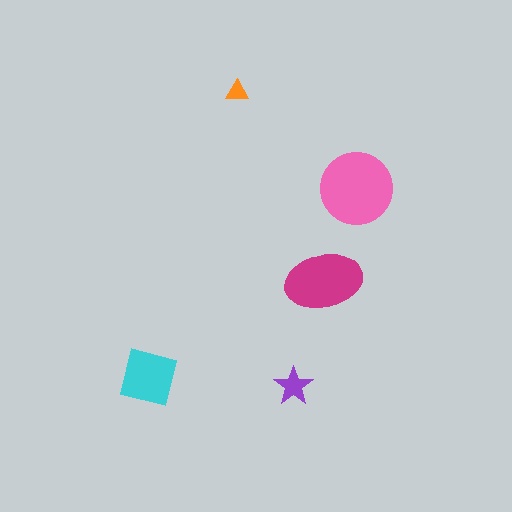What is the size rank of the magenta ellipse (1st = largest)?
2nd.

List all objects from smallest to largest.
The orange triangle, the purple star, the cyan square, the magenta ellipse, the pink circle.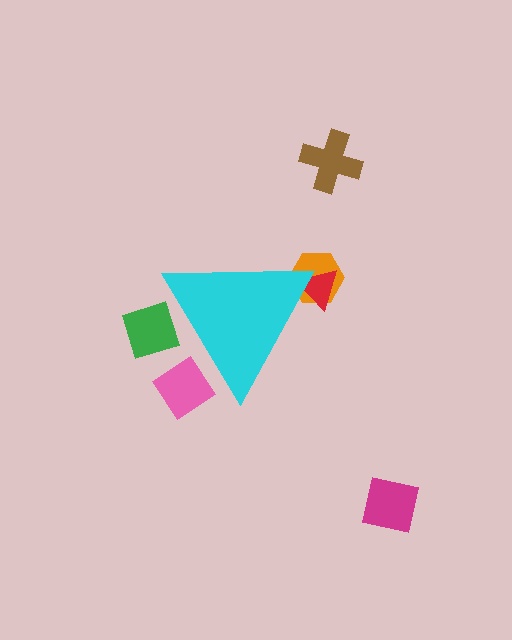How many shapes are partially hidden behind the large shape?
4 shapes are partially hidden.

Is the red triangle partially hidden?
Yes, the red triangle is partially hidden behind the cyan triangle.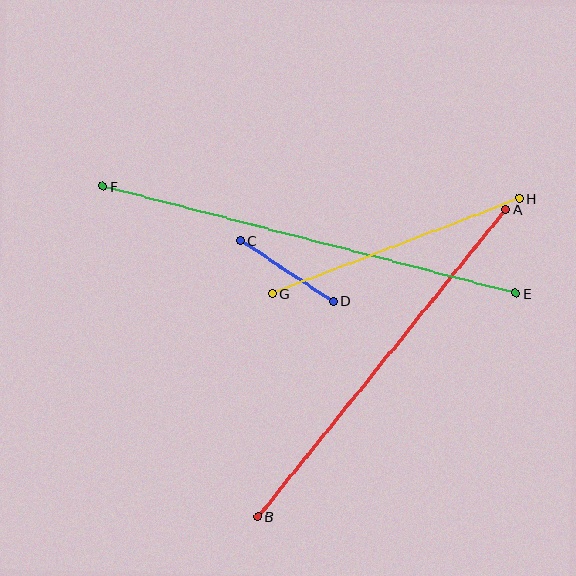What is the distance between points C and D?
The distance is approximately 111 pixels.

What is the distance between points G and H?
The distance is approximately 265 pixels.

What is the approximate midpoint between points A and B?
The midpoint is at approximately (382, 363) pixels.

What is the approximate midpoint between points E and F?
The midpoint is at approximately (310, 240) pixels.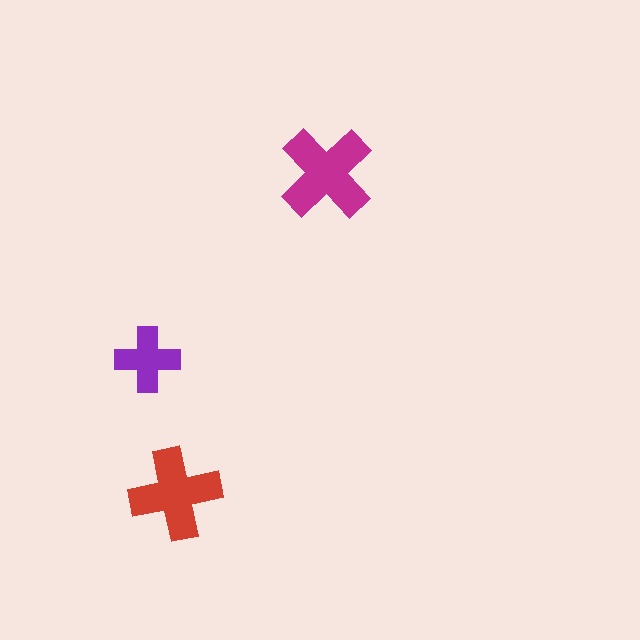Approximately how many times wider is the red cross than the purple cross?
About 1.5 times wider.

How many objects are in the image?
There are 3 objects in the image.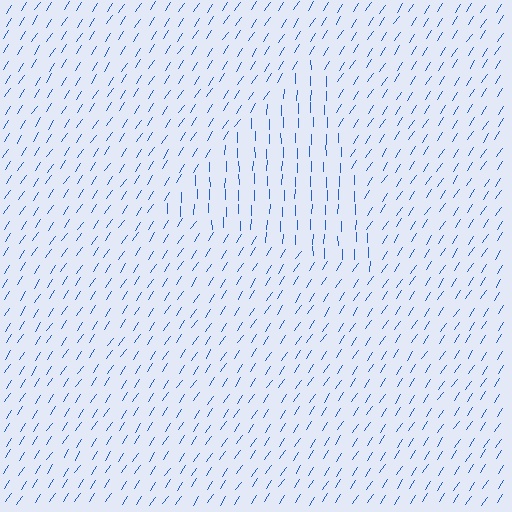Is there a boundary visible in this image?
Yes, there is a texture boundary formed by a change in line orientation.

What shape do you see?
I see a triangle.